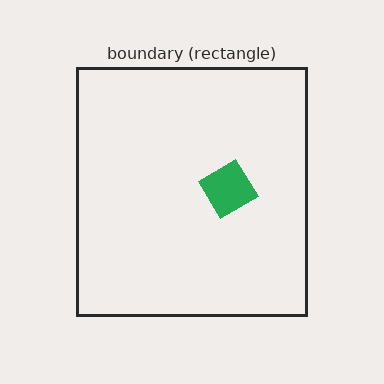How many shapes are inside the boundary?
1 inside, 0 outside.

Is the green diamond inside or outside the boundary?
Inside.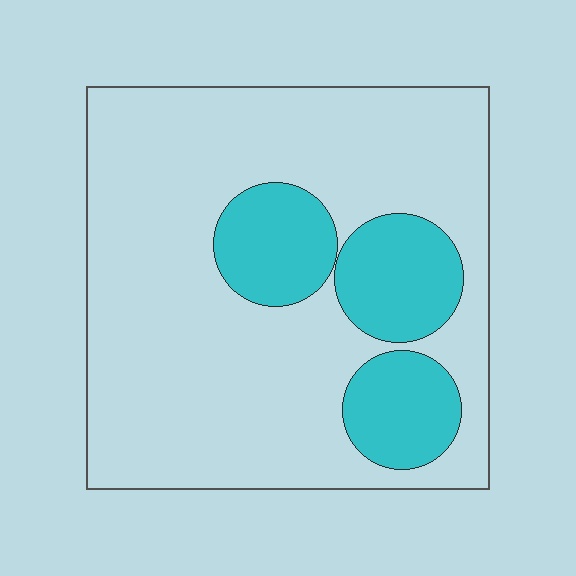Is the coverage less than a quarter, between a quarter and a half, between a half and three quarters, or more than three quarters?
Less than a quarter.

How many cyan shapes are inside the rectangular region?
3.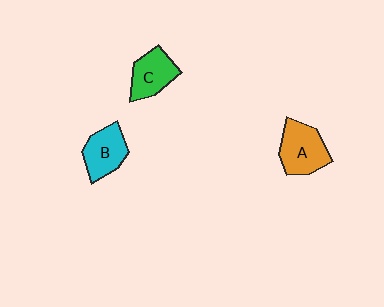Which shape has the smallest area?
Shape C (green).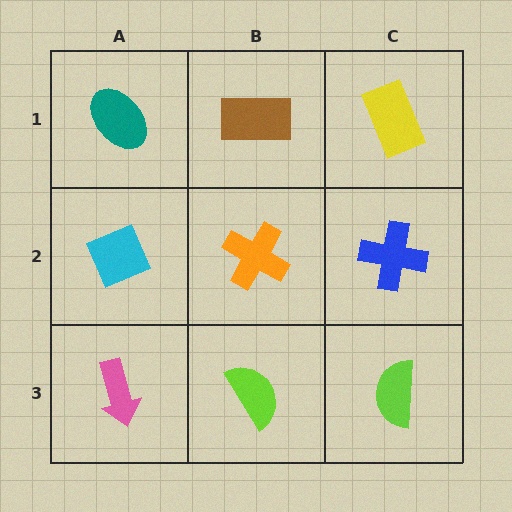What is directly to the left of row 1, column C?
A brown rectangle.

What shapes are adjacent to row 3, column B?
An orange cross (row 2, column B), a pink arrow (row 3, column A), a lime semicircle (row 3, column C).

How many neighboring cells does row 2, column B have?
4.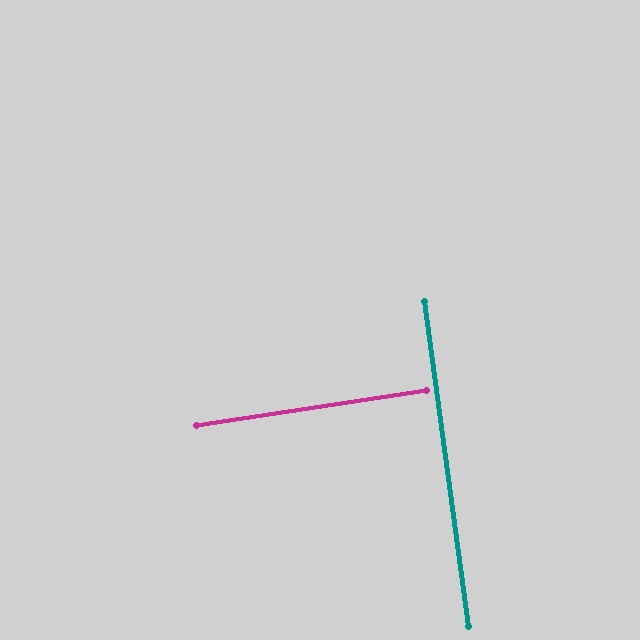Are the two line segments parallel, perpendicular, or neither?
Perpendicular — they meet at approximately 89°.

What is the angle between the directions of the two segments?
Approximately 89 degrees.